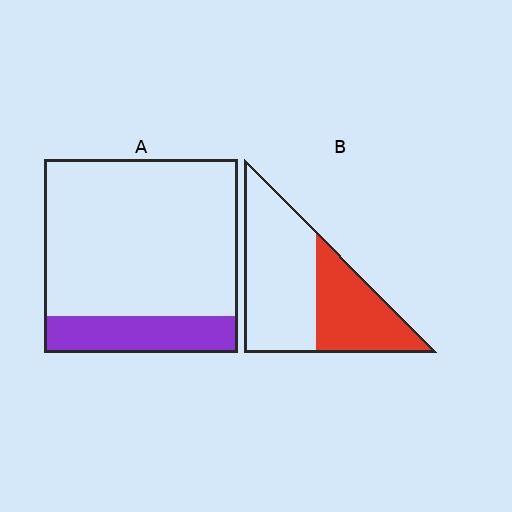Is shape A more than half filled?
No.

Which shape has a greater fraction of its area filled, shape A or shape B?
Shape B.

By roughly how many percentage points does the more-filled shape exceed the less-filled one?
By roughly 20 percentage points (B over A).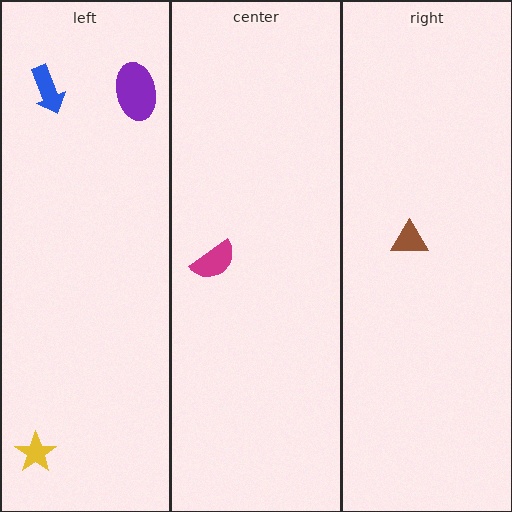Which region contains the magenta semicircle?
The center region.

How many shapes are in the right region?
1.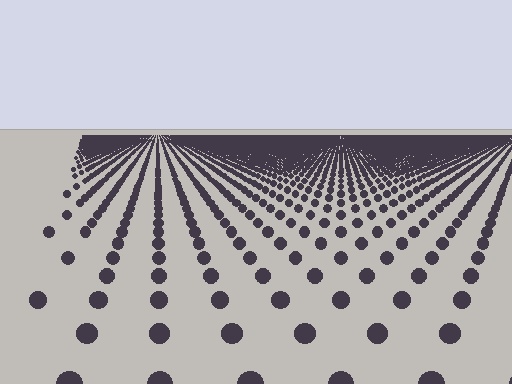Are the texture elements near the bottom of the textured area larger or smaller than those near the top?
Larger. Near the bottom, elements are closer to the viewer and appear at a bigger on-screen size.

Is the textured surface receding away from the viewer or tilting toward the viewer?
The surface is receding away from the viewer. Texture elements get smaller and denser toward the top.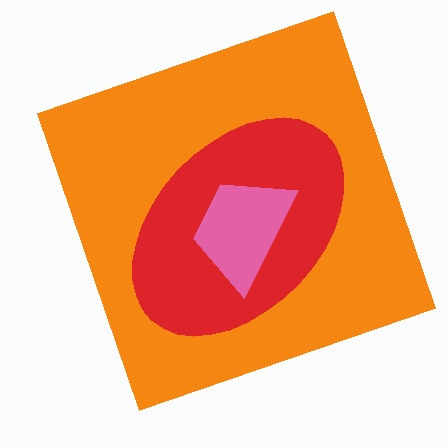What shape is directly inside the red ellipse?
The pink trapezoid.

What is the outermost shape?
The orange square.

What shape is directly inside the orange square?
The red ellipse.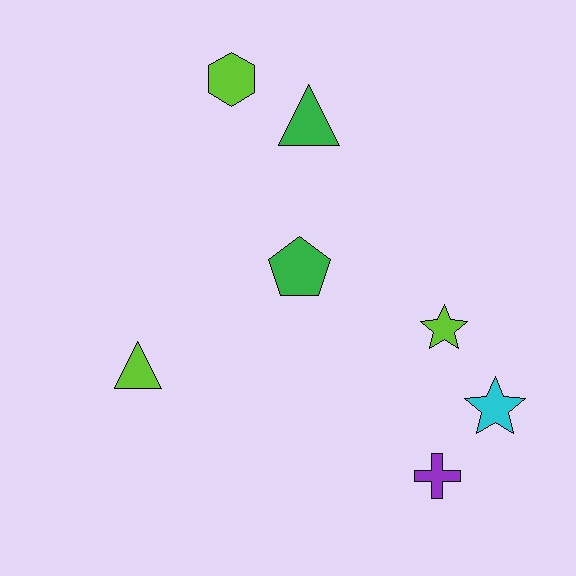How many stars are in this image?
There are 2 stars.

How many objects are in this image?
There are 7 objects.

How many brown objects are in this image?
There are no brown objects.